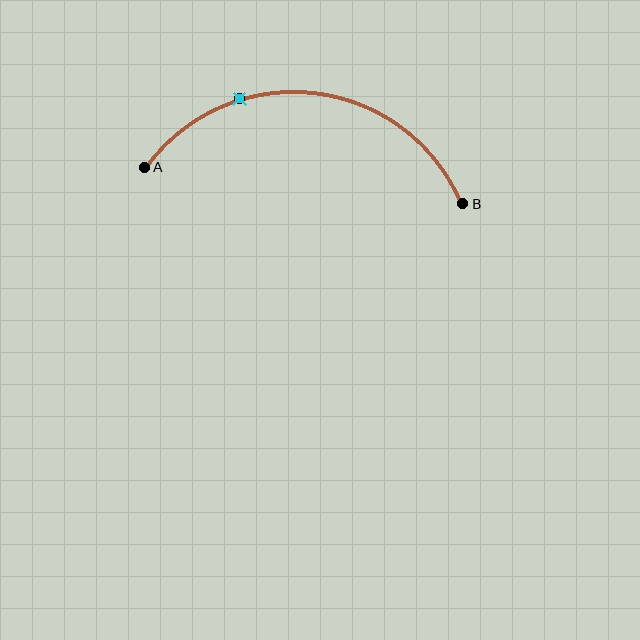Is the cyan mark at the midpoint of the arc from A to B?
No. The cyan mark lies on the arc but is closer to endpoint A. The arc midpoint would be at the point on the curve equidistant along the arc from both A and B.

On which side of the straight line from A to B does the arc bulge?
The arc bulges above the straight line connecting A and B.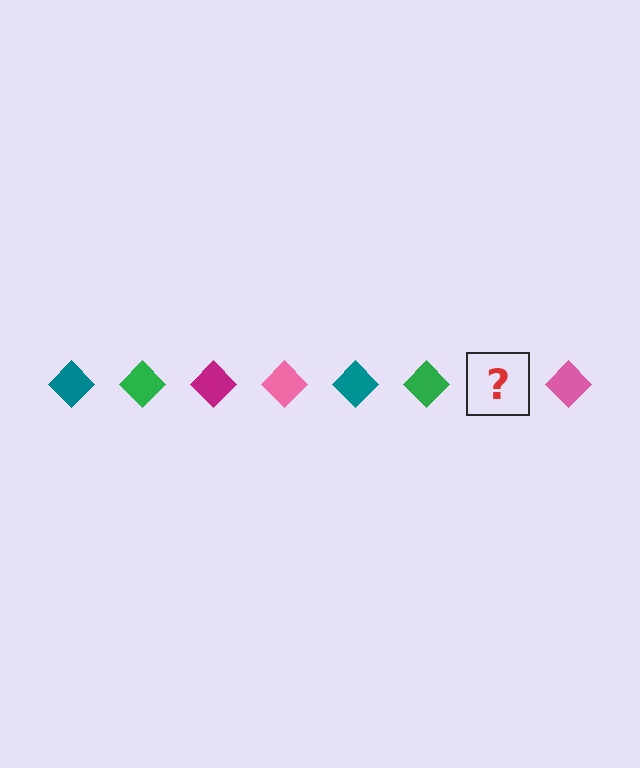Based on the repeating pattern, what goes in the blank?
The blank should be a magenta diamond.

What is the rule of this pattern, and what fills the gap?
The rule is that the pattern cycles through teal, green, magenta, pink diamonds. The gap should be filled with a magenta diamond.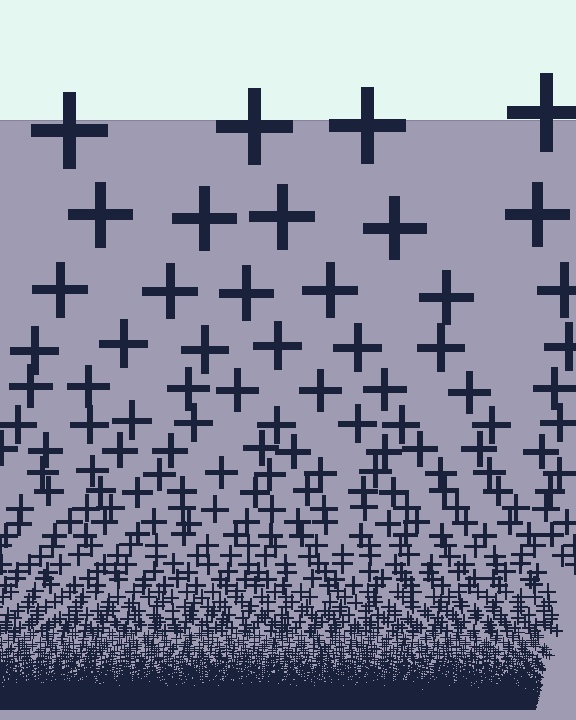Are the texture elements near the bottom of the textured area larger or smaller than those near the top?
Smaller. The gradient is inverted — elements near the bottom are smaller and denser.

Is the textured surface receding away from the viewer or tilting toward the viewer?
The surface appears to tilt toward the viewer. Texture elements get larger and sparser toward the top.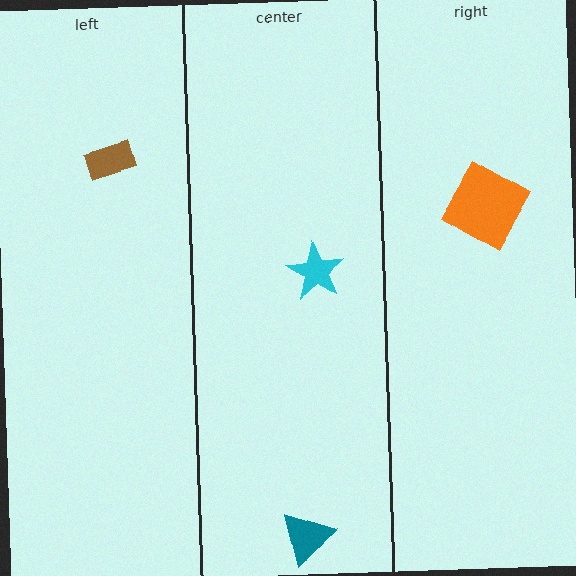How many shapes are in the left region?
1.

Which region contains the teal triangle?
The center region.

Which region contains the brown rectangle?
The left region.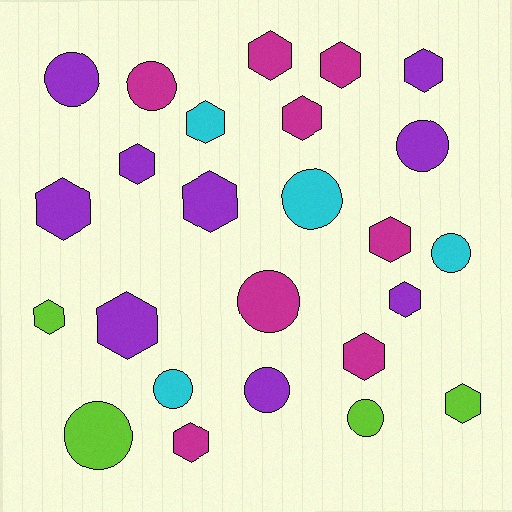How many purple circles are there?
There are 3 purple circles.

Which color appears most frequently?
Purple, with 9 objects.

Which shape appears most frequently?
Hexagon, with 15 objects.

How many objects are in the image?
There are 25 objects.